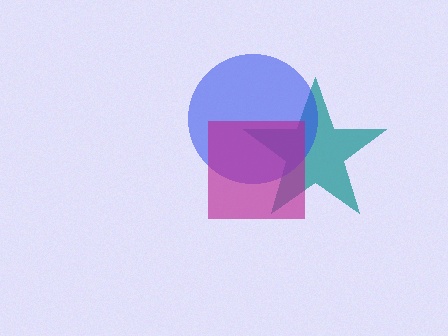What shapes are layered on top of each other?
The layered shapes are: a teal star, a blue circle, a magenta square.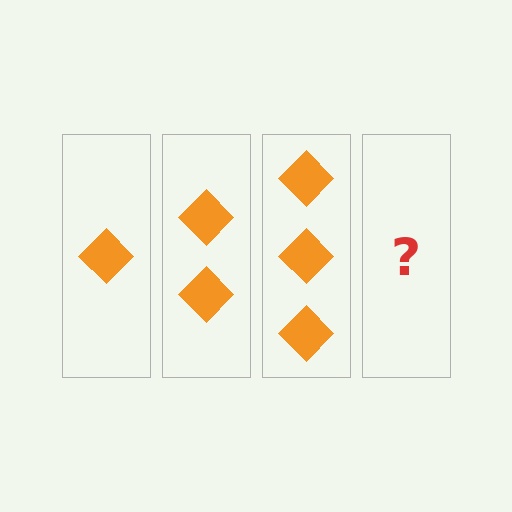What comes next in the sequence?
The next element should be 4 diamonds.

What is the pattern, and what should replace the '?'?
The pattern is that each step adds one more diamond. The '?' should be 4 diamonds.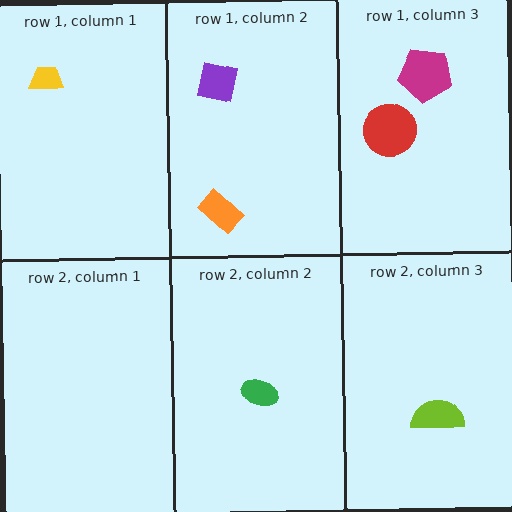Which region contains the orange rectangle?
The row 1, column 2 region.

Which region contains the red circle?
The row 1, column 3 region.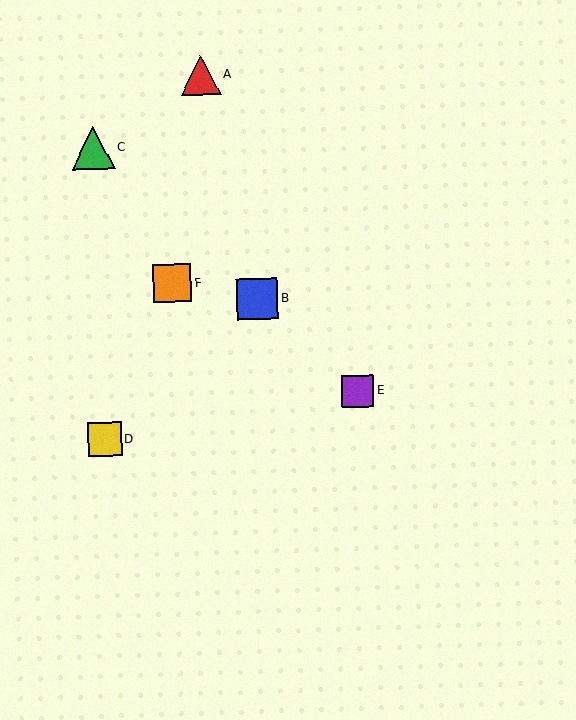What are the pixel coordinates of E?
Object E is at (357, 391).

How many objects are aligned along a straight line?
3 objects (B, C, E) are aligned along a straight line.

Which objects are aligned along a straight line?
Objects B, C, E are aligned along a straight line.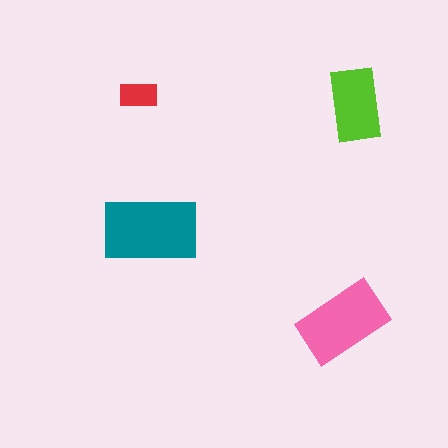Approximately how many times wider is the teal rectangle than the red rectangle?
About 2.5 times wider.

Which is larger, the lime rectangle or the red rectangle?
The lime one.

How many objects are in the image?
There are 4 objects in the image.